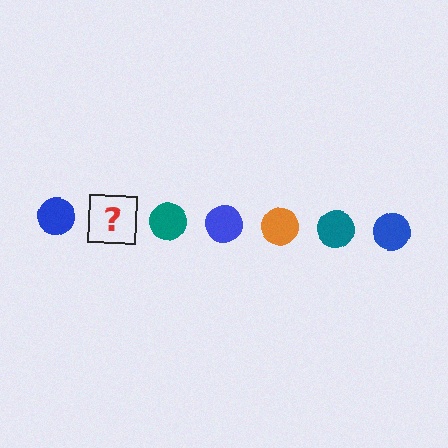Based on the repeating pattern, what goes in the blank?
The blank should be an orange circle.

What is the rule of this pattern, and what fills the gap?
The rule is that the pattern cycles through blue, orange, teal circles. The gap should be filled with an orange circle.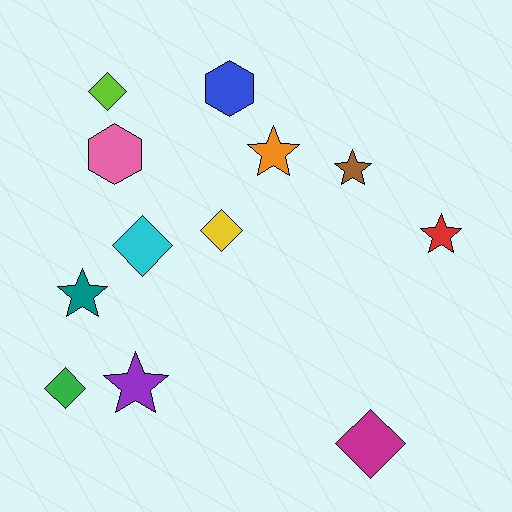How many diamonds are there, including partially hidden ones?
There are 5 diamonds.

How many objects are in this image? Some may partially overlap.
There are 12 objects.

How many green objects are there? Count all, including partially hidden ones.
There is 1 green object.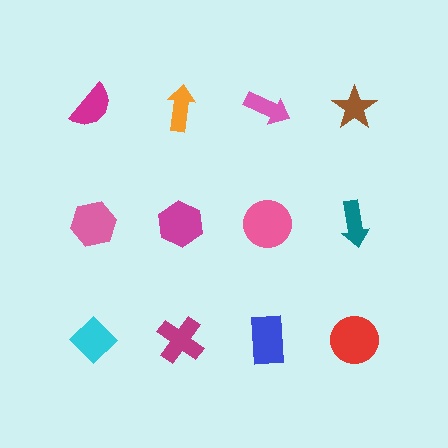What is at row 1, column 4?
A brown star.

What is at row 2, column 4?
A teal arrow.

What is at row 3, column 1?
A cyan diamond.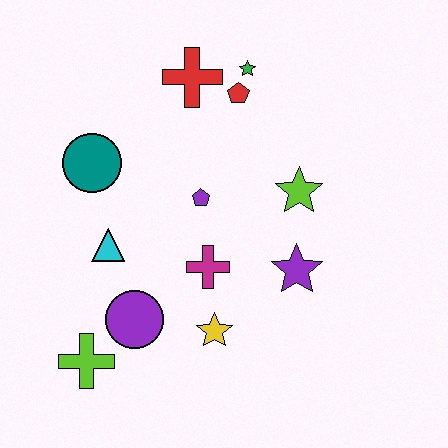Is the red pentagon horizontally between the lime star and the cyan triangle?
Yes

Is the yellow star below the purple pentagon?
Yes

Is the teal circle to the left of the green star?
Yes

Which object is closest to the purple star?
The lime star is closest to the purple star.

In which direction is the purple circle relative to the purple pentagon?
The purple circle is below the purple pentagon.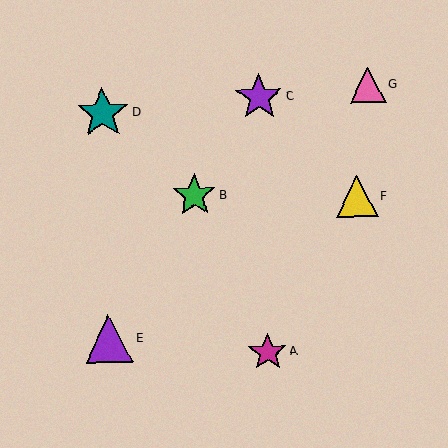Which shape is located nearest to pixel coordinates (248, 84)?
The purple star (labeled C) at (259, 97) is nearest to that location.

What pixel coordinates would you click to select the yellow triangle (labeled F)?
Click at (357, 196) to select the yellow triangle F.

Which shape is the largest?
The teal star (labeled D) is the largest.